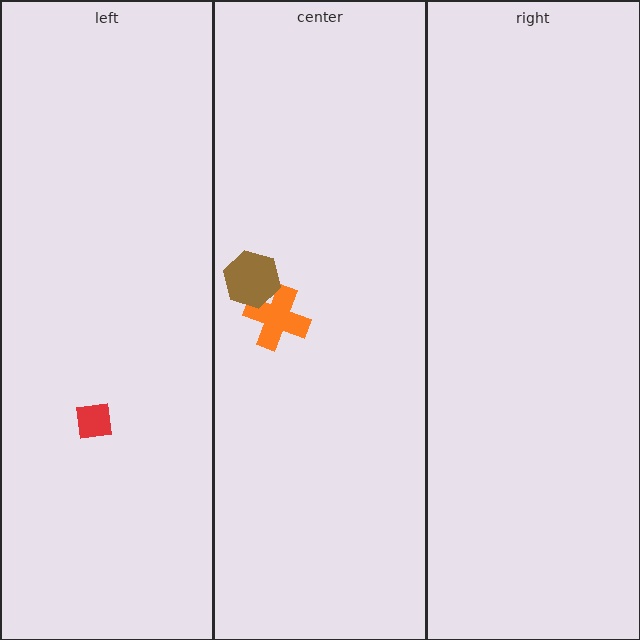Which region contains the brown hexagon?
The center region.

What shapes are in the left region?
The red square.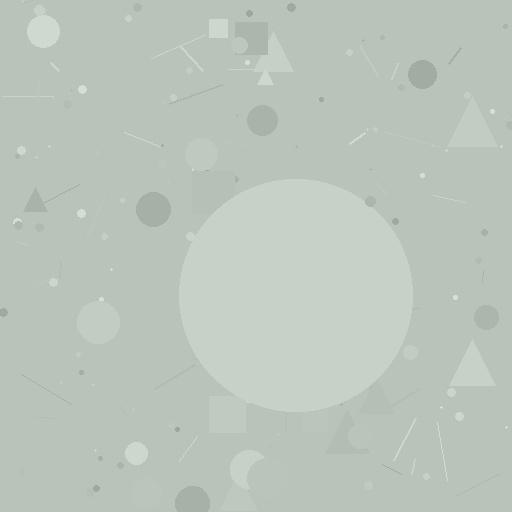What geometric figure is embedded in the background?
A circle is embedded in the background.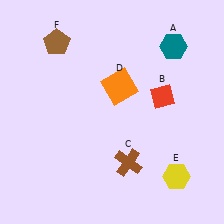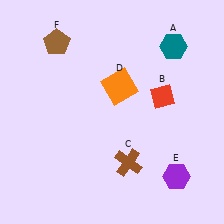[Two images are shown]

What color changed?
The hexagon (E) changed from yellow in Image 1 to purple in Image 2.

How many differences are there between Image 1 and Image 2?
There is 1 difference between the two images.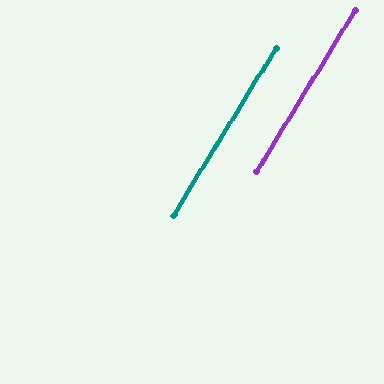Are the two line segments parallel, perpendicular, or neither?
Parallel — their directions differ by only 0.2°.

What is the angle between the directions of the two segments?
Approximately 0 degrees.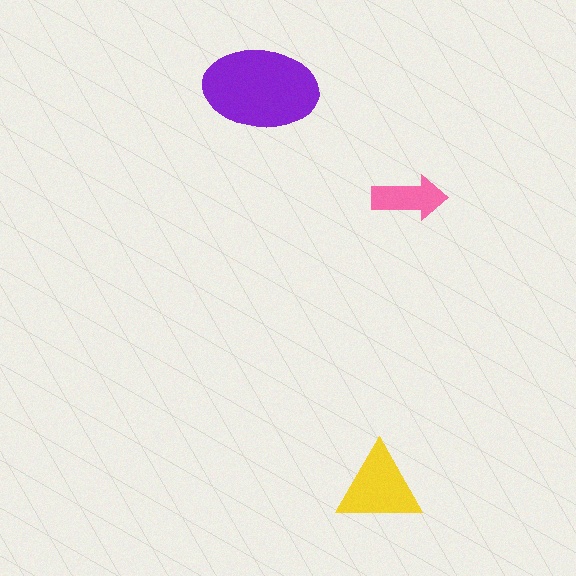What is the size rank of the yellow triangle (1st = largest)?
2nd.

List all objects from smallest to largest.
The pink arrow, the yellow triangle, the purple ellipse.